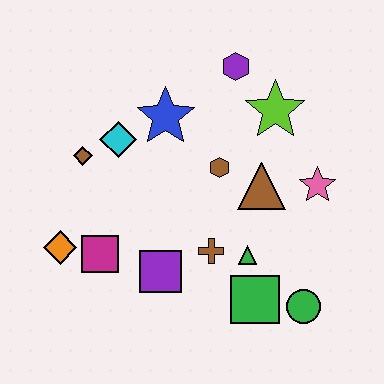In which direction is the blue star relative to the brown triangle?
The blue star is to the left of the brown triangle.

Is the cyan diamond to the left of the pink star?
Yes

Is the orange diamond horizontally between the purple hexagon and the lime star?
No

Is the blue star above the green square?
Yes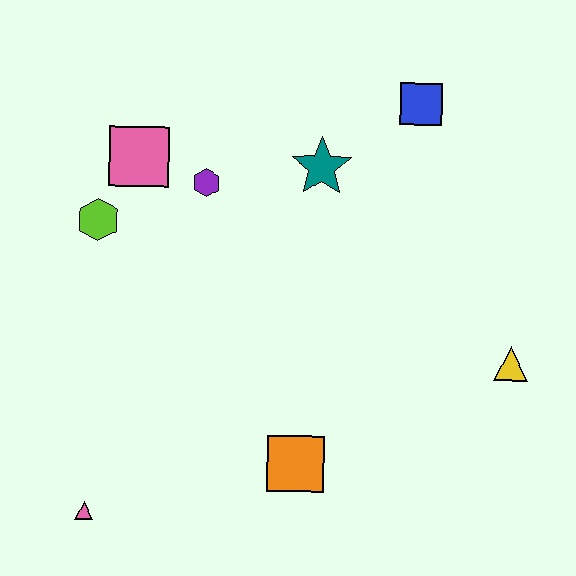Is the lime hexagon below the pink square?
Yes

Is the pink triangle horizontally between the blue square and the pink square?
No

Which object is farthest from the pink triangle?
The blue square is farthest from the pink triangle.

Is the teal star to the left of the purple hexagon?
No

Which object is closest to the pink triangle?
The orange square is closest to the pink triangle.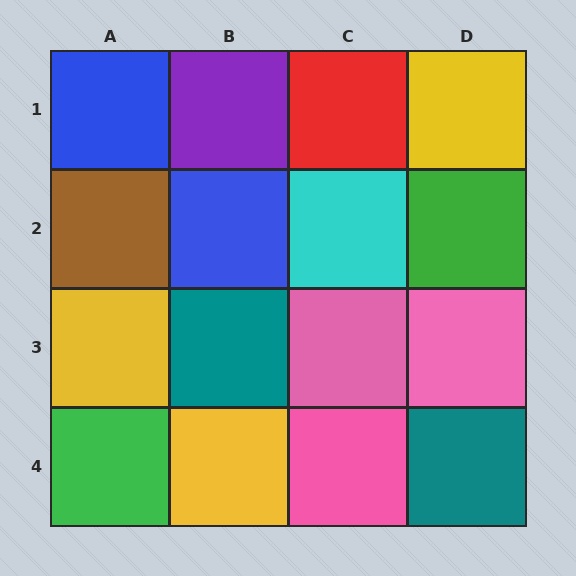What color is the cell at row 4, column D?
Teal.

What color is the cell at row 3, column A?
Yellow.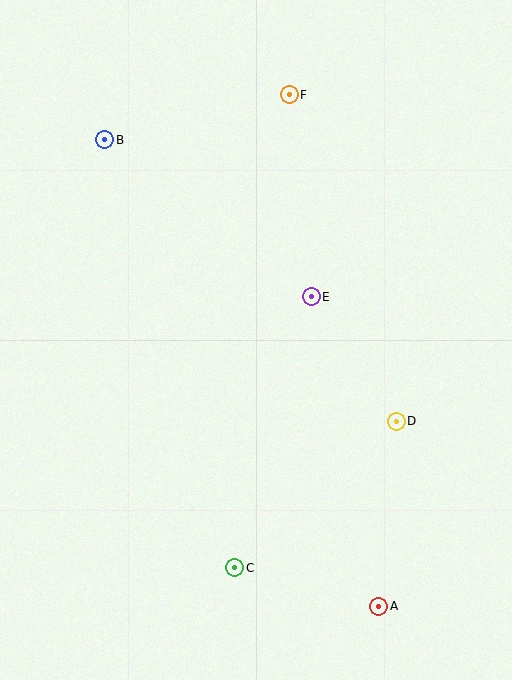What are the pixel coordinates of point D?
Point D is at (396, 421).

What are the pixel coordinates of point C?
Point C is at (235, 568).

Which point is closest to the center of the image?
Point E at (311, 297) is closest to the center.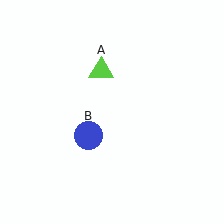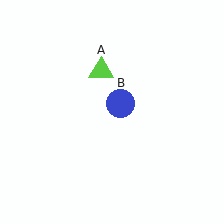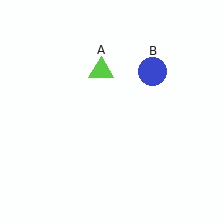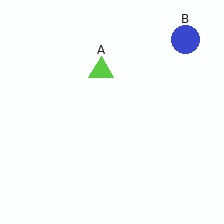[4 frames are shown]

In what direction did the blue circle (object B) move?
The blue circle (object B) moved up and to the right.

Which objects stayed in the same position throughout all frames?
Lime triangle (object A) remained stationary.